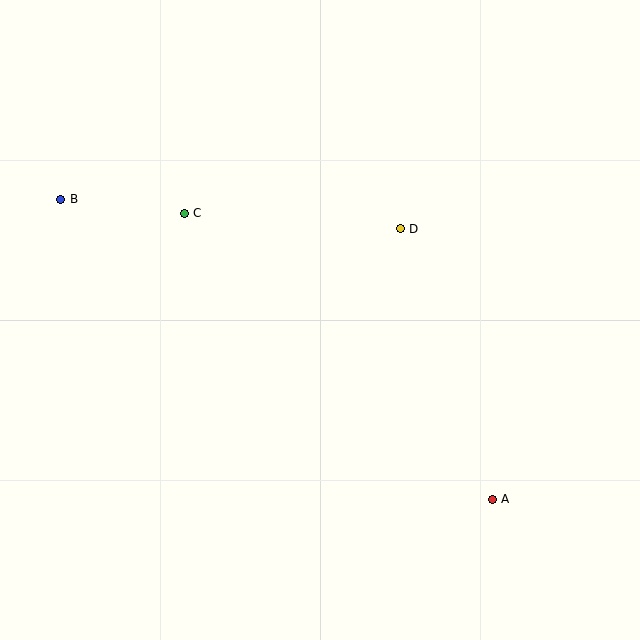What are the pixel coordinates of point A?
Point A is at (492, 499).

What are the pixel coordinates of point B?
Point B is at (61, 199).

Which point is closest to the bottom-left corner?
Point B is closest to the bottom-left corner.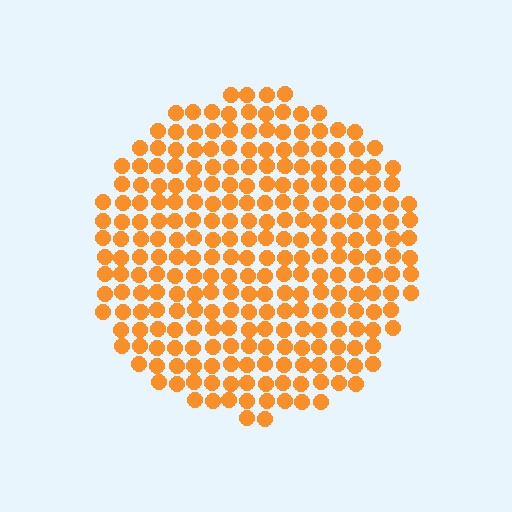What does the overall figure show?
The overall figure shows a circle.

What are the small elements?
The small elements are circles.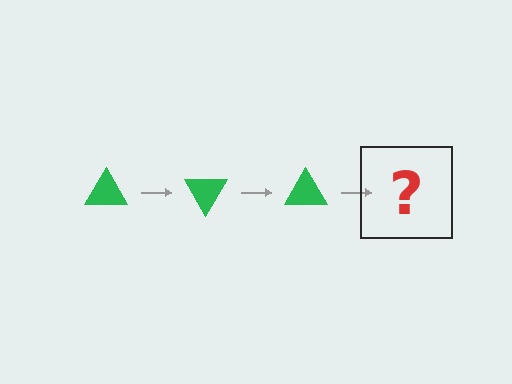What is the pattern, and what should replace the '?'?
The pattern is that the triangle rotates 60 degrees each step. The '?' should be a green triangle rotated 180 degrees.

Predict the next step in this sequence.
The next step is a green triangle rotated 180 degrees.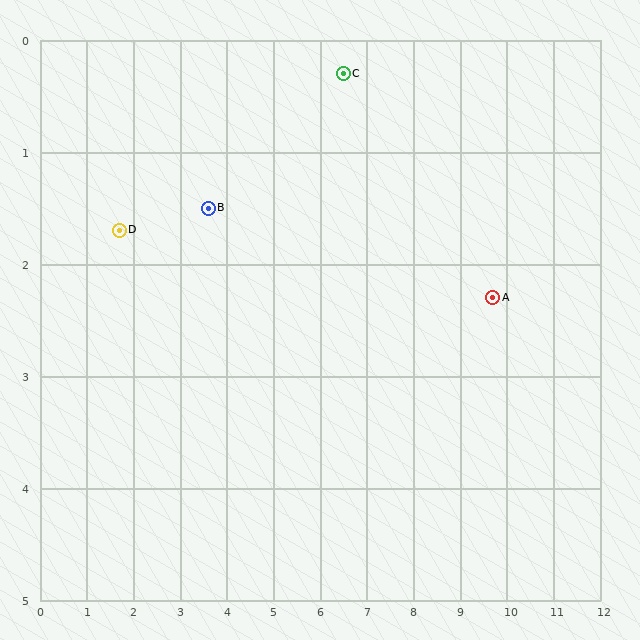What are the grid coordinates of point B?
Point B is at approximately (3.6, 1.5).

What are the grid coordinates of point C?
Point C is at approximately (6.5, 0.3).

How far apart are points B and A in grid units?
Points B and A are about 6.2 grid units apart.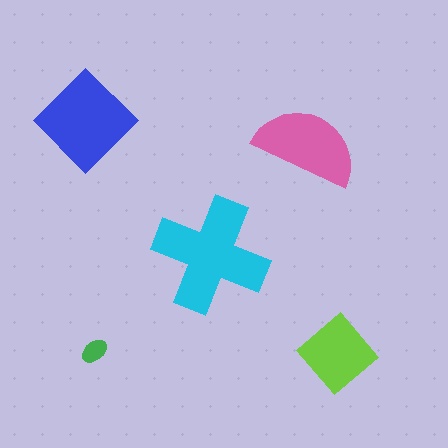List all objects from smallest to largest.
The green ellipse, the lime diamond, the pink semicircle, the blue diamond, the cyan cross.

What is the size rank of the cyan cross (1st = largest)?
1st.